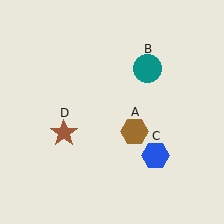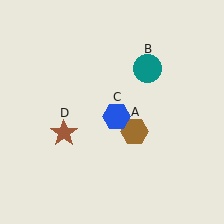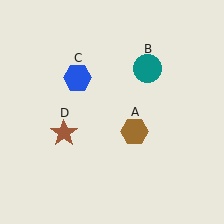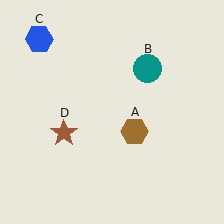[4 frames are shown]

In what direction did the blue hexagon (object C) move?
The blue hexagon (object C) moved up and to the left.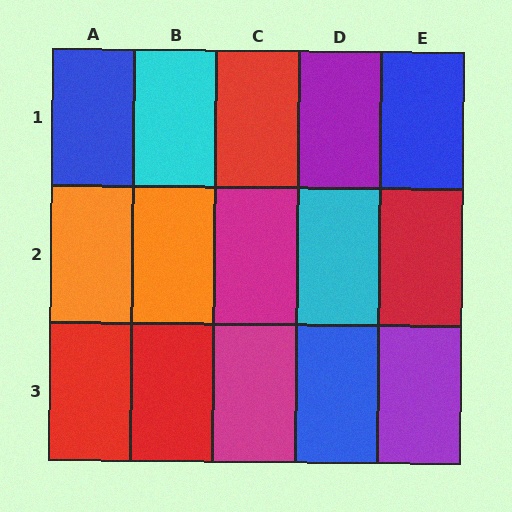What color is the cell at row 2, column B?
Orange.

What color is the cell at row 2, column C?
Magenta.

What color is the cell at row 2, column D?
Cyan.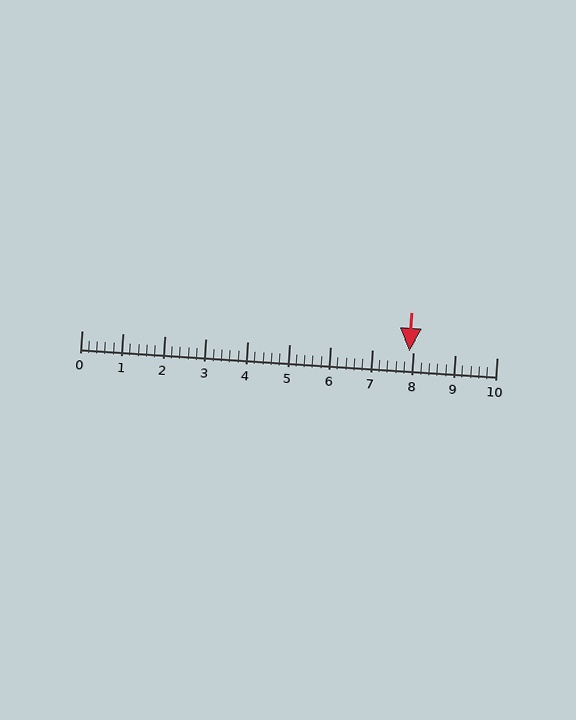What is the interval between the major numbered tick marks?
The major tick marks are spaced 1 units apart.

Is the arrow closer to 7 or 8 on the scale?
The arrow is closer to 8.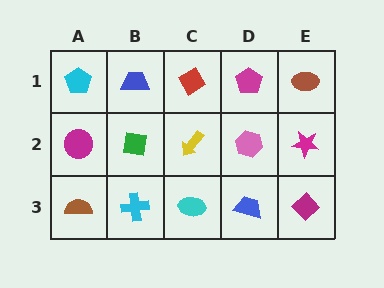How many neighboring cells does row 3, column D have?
3.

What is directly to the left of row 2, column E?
A pink hexagon.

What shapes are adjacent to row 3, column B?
A green square (row 2, column B), a brown semicircle (row 3, column A), a cyan ellipse (row 3, column C).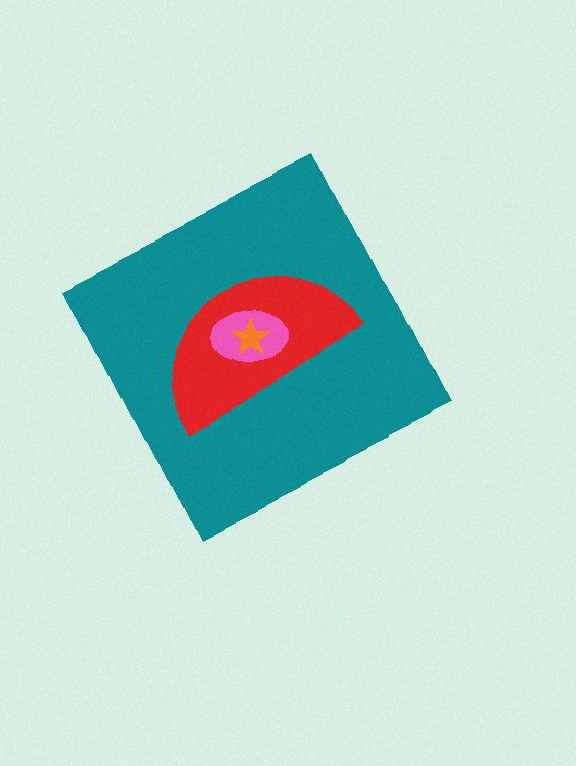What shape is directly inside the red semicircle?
The pink ellipse.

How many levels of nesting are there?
4.